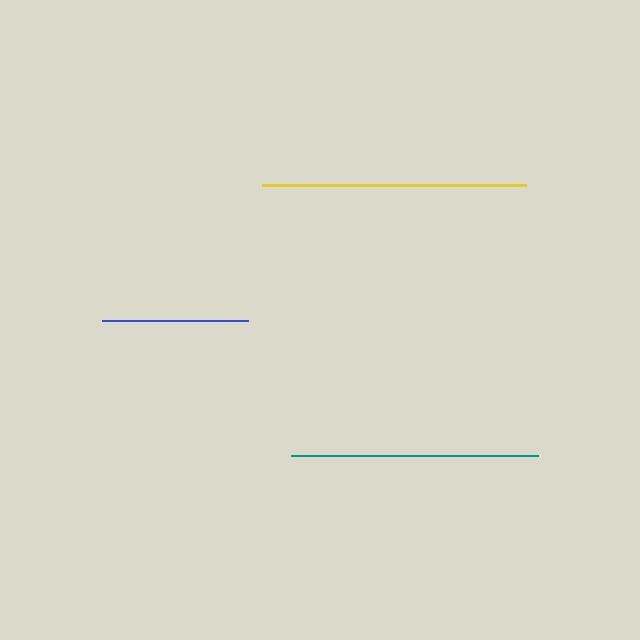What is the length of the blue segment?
The blue segment is approximately 146 pixels long.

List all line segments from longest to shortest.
From longest to shortest: yellow, teal, blue.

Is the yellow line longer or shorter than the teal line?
The yellow line is longer than the teal line.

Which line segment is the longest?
The yellow line is the longest at approximately 264 pixels.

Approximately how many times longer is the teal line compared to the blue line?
The teal line is approximately 1.7 times the length of the blue line.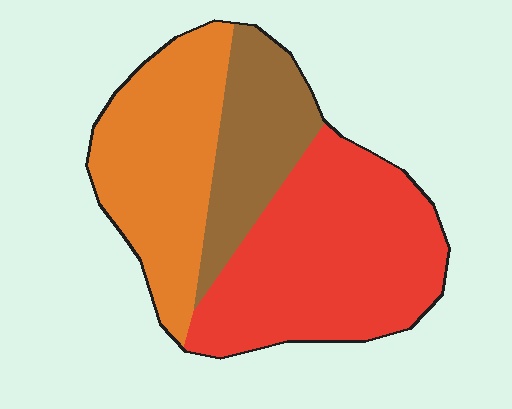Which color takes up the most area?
Red, at roughly 45%.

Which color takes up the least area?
Brown, at roughly 20%.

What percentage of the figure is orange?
Orange takes up about one third (1/3) of the figure.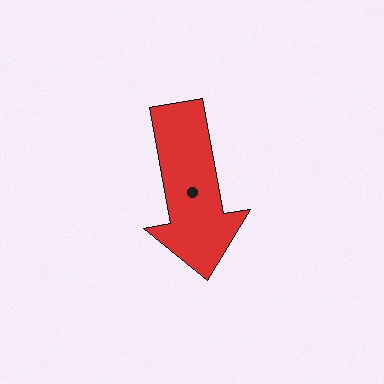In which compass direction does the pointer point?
South.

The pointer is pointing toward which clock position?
Roughly 6 o'clock.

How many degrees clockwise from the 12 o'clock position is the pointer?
Approximately 170 degrees.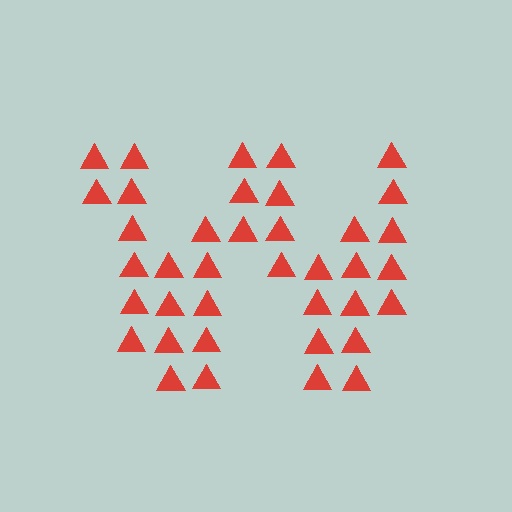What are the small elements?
The small elements are triangles.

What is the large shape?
The large shape is the letter W.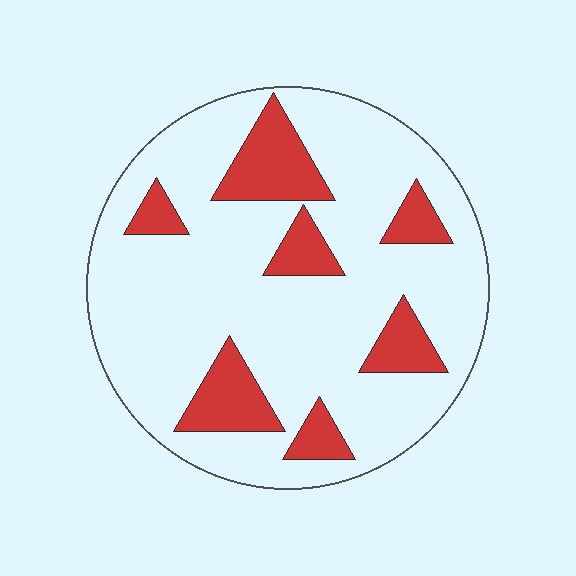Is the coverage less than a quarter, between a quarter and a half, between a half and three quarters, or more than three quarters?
Less than a quarter.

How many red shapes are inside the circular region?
7.